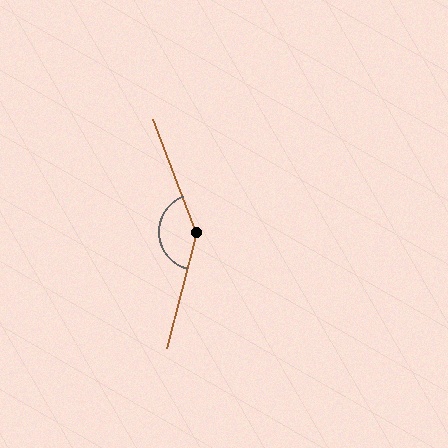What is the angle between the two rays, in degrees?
Approximately 144 degrees.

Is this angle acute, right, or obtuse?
It is obtuse.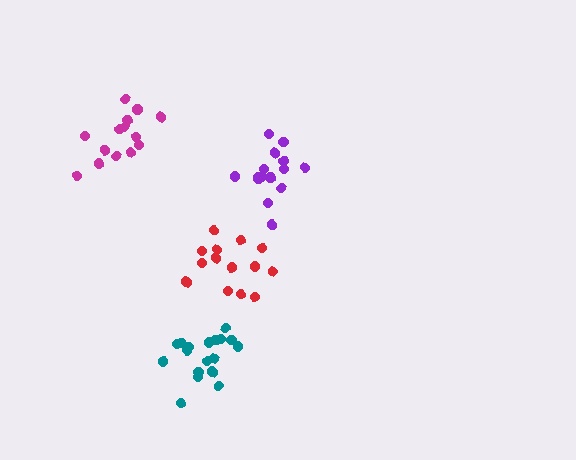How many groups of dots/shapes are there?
There are 4 groups.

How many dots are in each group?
Group 1: 14 dots, Group 2: 15 dots, Group 3: 14 dots, Group 4: 18 dots (61 total).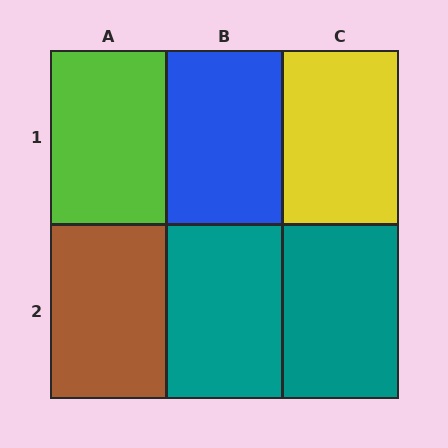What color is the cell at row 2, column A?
Brown.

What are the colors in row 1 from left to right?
Lime, blue, yellow.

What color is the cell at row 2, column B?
Teal.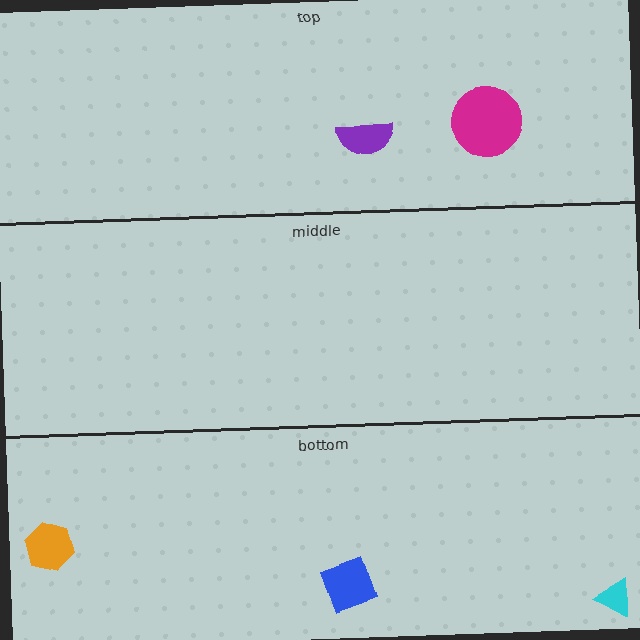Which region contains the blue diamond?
The bottom region.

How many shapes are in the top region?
2.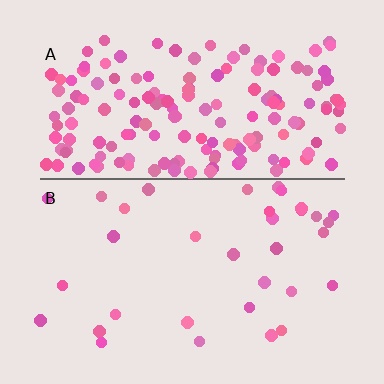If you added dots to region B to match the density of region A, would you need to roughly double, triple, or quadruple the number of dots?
Approximately quadruple.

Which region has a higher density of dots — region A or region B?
A (the top).